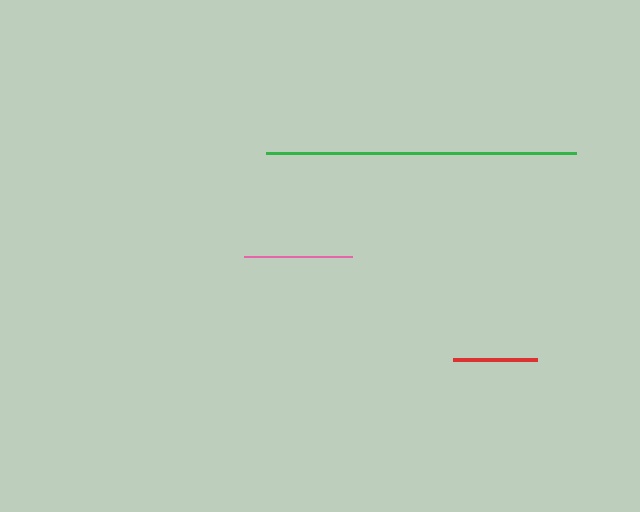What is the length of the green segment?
The green segment is approximately 310 pixels long.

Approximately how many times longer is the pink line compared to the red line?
The pink line is approximately 1.3 times the length of the red line.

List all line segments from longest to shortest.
From longest to shortest: green, pink, red.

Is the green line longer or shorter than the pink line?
The green line is longer than the pink line.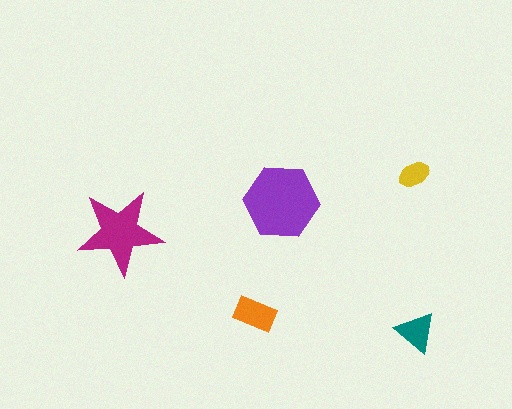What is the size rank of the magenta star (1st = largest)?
2nd.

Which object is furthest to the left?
The magenta star is leftmost.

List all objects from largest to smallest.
The purple hexagon, the magenta star, the orange rectangle, the teal triangle, the yellow ellipse.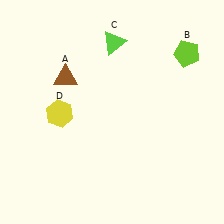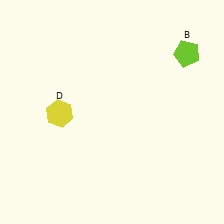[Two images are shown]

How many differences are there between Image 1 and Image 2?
There are 2 differences between the two images.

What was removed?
The lime triangle (C), the brown triangle (A) were removed in Image 2.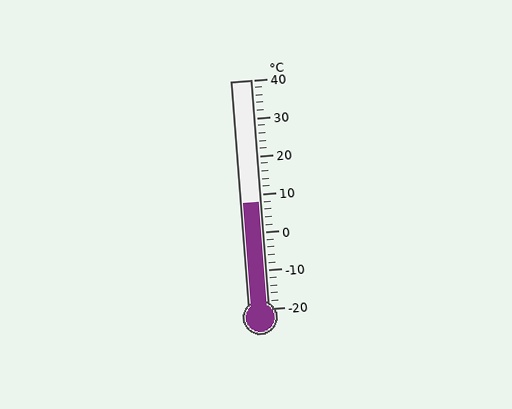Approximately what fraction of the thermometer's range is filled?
The thermometer is filled to approximately 45% of its range.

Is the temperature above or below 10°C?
The temperature is below 10°C.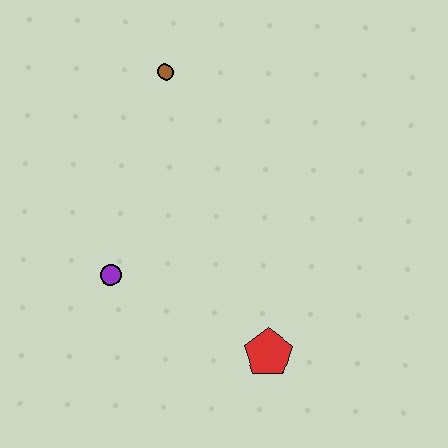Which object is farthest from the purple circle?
The brown circle is farthest from the purple circle.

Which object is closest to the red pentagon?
The purple circle is closest to the red pentagon.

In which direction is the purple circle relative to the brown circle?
The purple circle is below the brown circle.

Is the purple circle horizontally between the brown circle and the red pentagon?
No